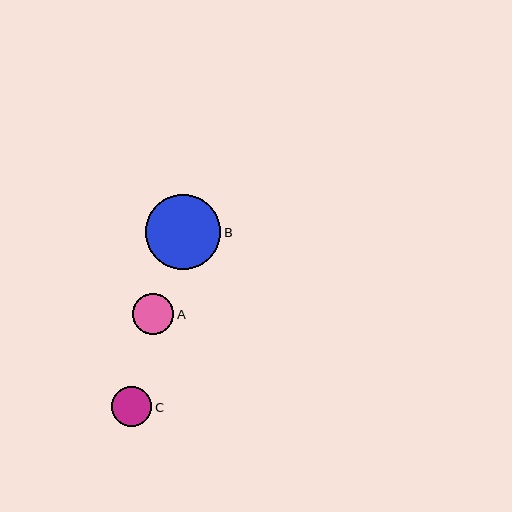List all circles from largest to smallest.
From largest to smallest: B, A, C.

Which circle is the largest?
Circle B is the largest with a size of approximately 75 pixels.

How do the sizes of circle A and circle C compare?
Circle A and circle C are approximately the same size.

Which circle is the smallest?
Circle C is the smallest with a size of approximately 40 pixels.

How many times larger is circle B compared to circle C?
Circle B is approximately 1.9 times the size of circle C.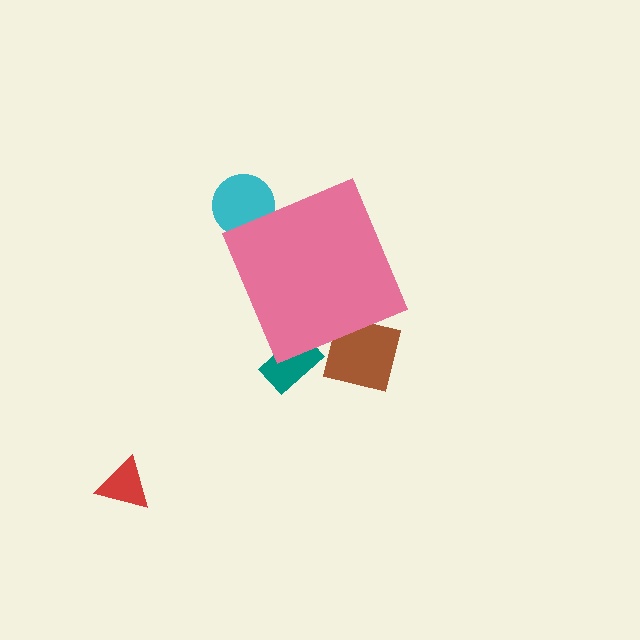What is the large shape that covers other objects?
A pink diamond.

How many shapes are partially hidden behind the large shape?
3 shapes are partially hidden.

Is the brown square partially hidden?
Yes, the brown square is partially hidden behind the pink diamond.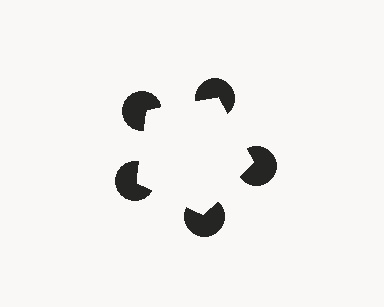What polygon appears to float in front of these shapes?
An illusory pentagon — its edges are inferred from the aligned wedge cuts in the pac-man discs, not physically drawn.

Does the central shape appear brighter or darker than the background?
It typically appears slightly brighter than the background, even though no actual brightness change is drawn.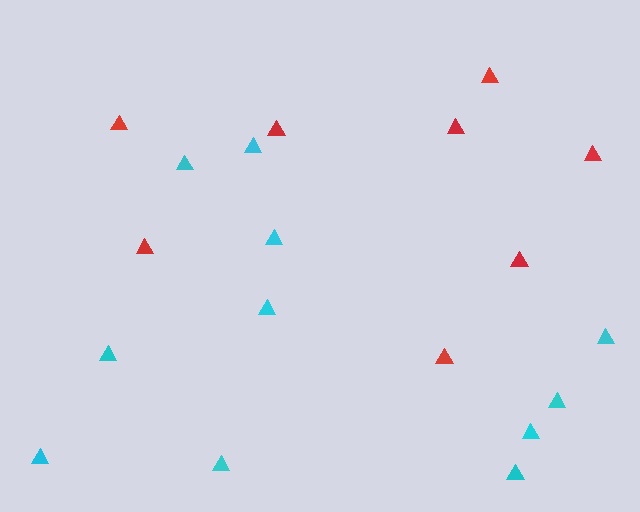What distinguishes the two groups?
There are 2 groups: one group of red triangles (8) and one group of cyan triangles (11).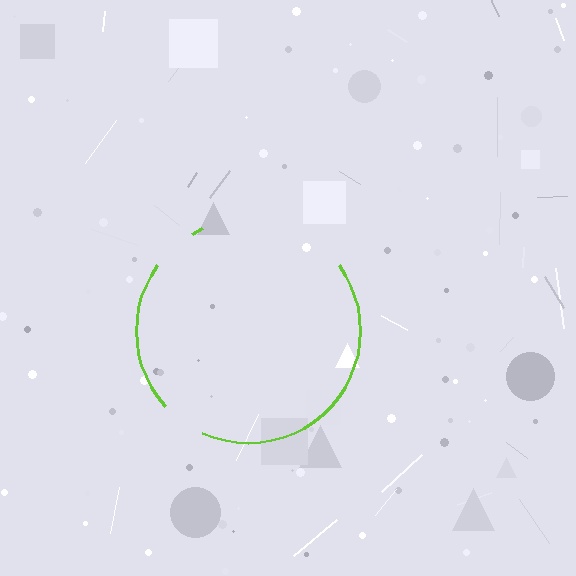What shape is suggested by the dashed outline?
The dashed outline suggests a circle.